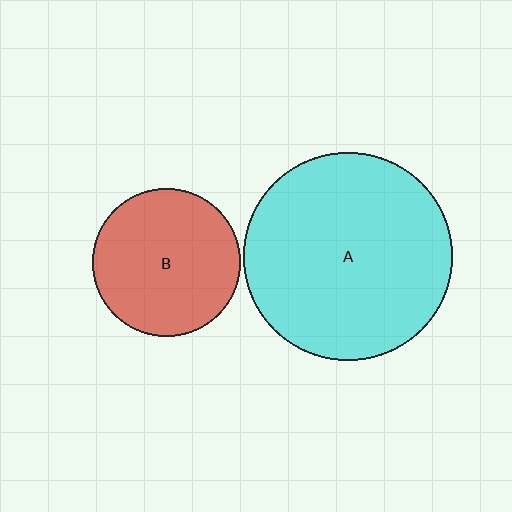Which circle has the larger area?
Circle A (cyan).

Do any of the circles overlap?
No, none of the circles overlap.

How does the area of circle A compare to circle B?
Approximately 2.0 times.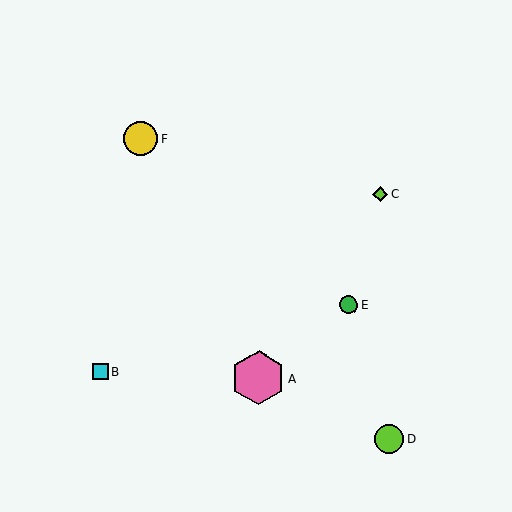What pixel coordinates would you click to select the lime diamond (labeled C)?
Click at (380, 194) to select the lime diamond C.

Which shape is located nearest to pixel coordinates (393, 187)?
The lime diamond (labeled C) at (380, 194) is nearest to that location.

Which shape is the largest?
The pink hexagon (labeled A) is the largest.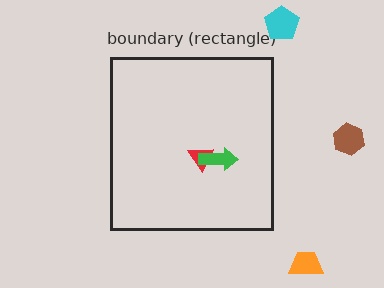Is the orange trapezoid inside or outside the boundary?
Outside.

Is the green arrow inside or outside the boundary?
Inside.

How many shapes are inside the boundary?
2 inside, 3 outside.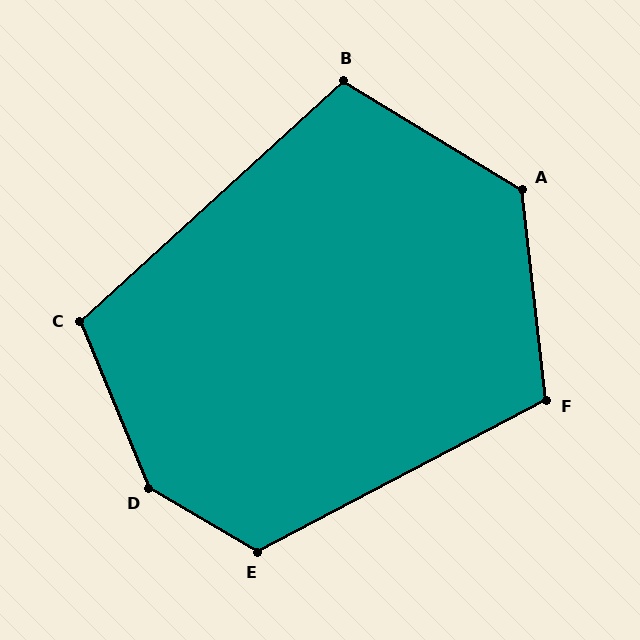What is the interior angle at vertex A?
Approximately 128 degrees (obtuse).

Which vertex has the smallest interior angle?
B, at approximately 106 degrees.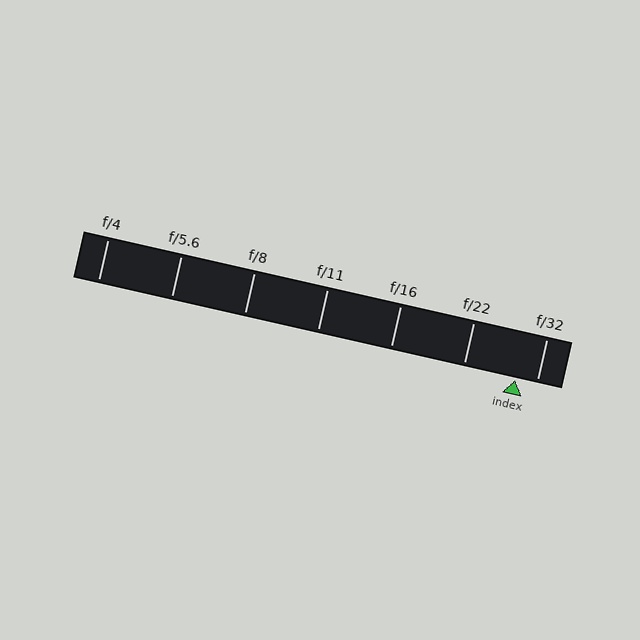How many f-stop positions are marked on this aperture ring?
There are 7 f-stop positions marked.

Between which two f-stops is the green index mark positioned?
The index mark is between f/22 and f/32.